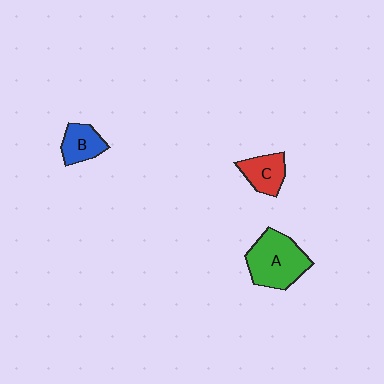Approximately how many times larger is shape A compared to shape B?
Approximately 1.9 times.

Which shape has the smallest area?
Shape B (blue).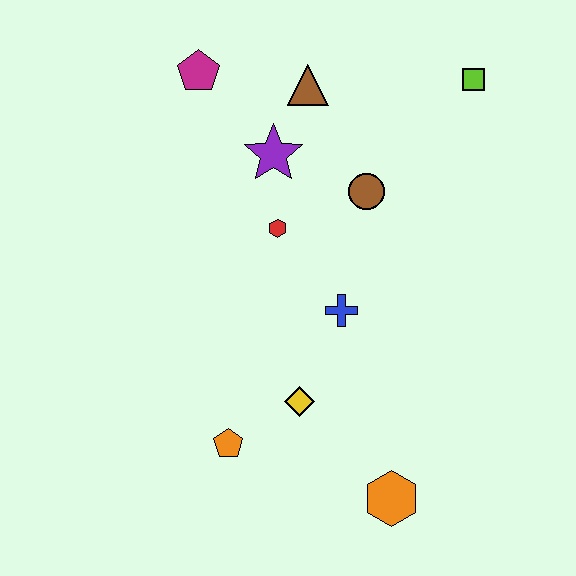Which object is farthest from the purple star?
The orange hexagon is farthest from the purple star.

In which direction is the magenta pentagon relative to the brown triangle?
The magenta pentagon is to the left of the brown triangle.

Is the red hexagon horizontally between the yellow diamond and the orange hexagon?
No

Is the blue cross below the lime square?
Yes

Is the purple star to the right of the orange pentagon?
Yes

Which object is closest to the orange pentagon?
The yellow diamond is closest to the orange pentagon.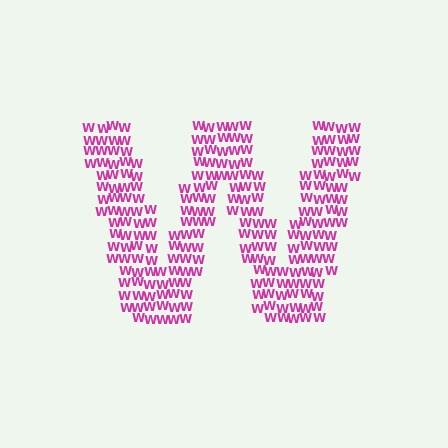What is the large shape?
The large shape is the letter W.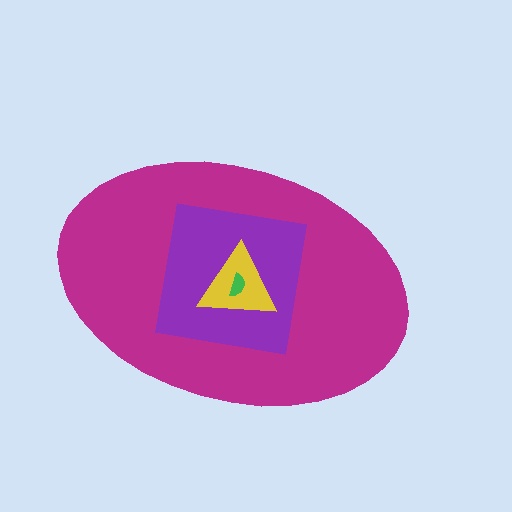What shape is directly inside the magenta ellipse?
The purple square.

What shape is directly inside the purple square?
The yellow triangle.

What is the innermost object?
The green semicircle.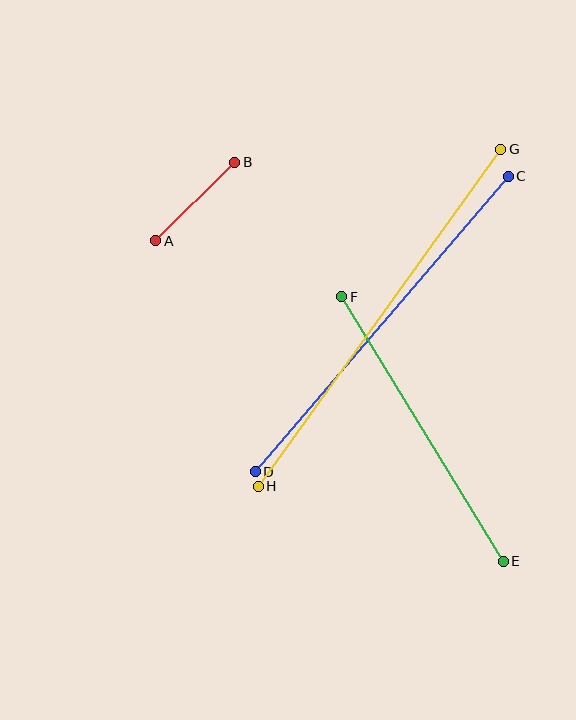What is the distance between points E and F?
The distance is approximately 310 pixels.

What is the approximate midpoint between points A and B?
The midpoint is at approximately (195, 202) pixels.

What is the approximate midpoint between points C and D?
The midpoint is at approximately (382, 324) pixels.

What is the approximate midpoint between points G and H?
The midpoint is at approximately (379, 318) pixels.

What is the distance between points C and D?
The distance is approximately 389 pixels.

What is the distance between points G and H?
The distance is approximately 415 pixels.